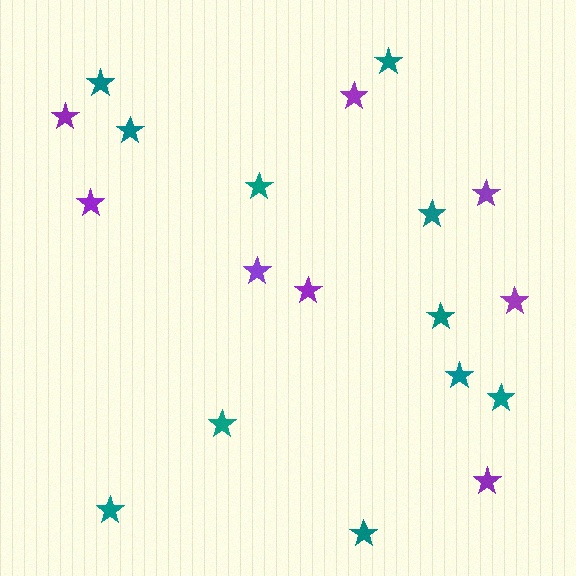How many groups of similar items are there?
There are 2 groups: one group of purple stars (8) and one group of teal stars (11).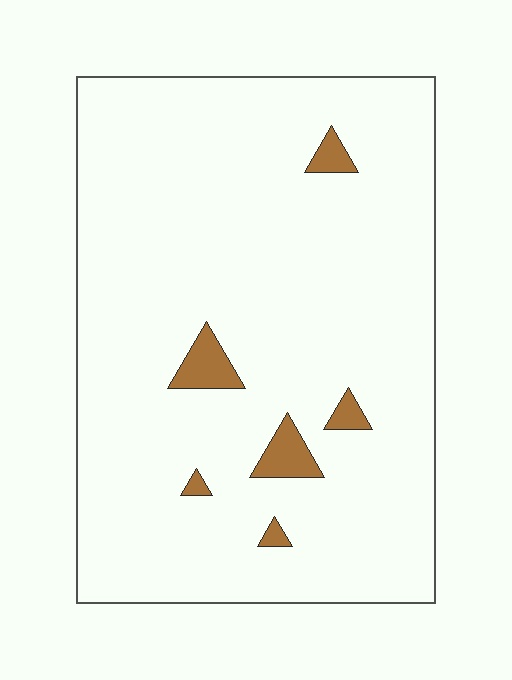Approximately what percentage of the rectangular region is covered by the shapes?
Approximately 5%.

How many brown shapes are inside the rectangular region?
6.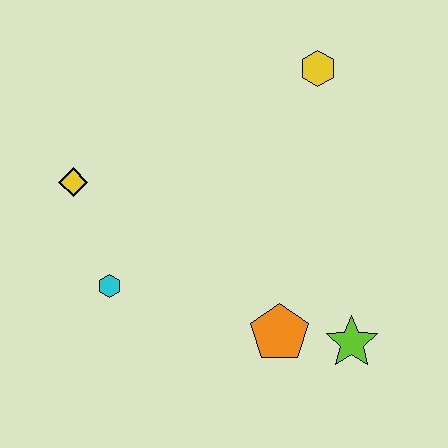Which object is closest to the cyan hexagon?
The yellow diamond is closest to the cyan hexagon.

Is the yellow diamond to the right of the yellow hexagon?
No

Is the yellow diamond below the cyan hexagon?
No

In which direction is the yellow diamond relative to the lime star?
The yellow diamond is to the left of the lime star.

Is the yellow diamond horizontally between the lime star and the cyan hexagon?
No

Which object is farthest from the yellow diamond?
The lime star is farthest from the yellow diamond.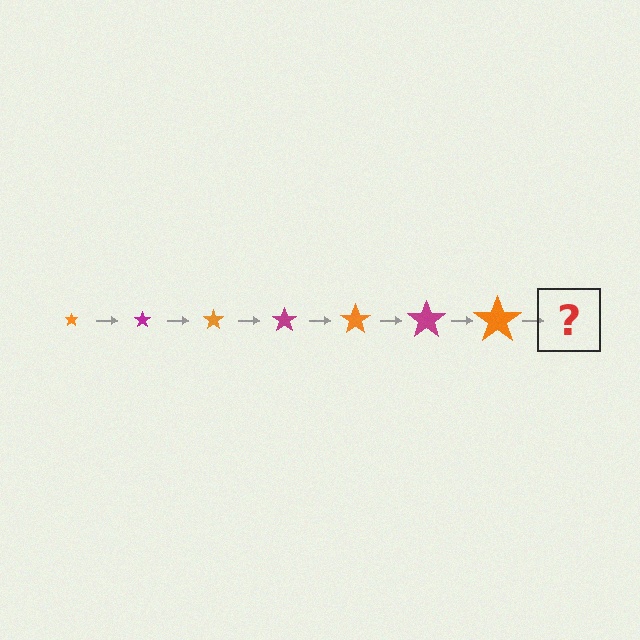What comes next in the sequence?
The next element should be a magenta star, larger than the previous one.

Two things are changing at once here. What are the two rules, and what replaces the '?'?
The two rules are that the star grows larger each step and the color cycles through orange and magenta. The '?' should be a magenta star, larger than the previous one.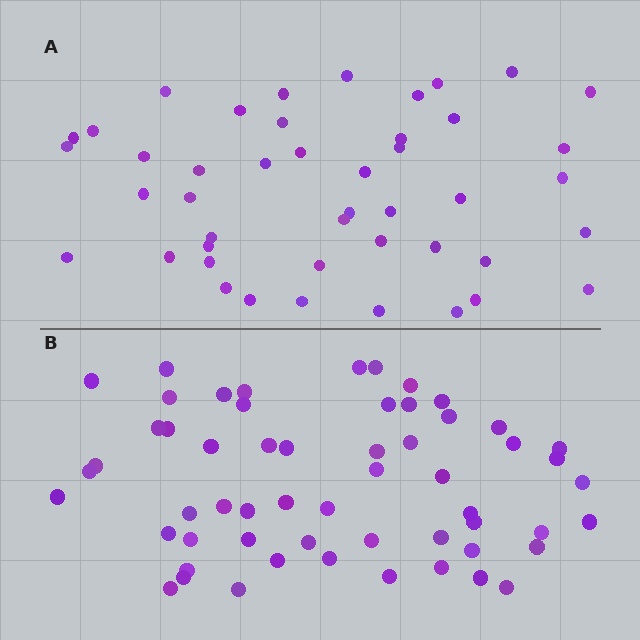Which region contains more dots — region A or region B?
Region B (the bottom region) has more dots.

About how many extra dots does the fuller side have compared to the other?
Region B has roughly 12 or so more dots than region A.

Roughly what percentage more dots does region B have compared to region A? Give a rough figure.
About 25% more.